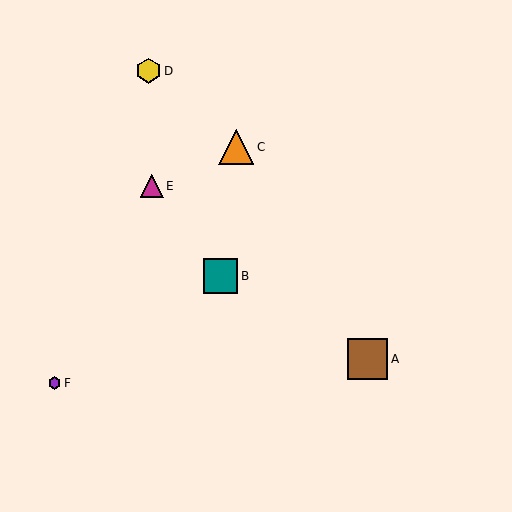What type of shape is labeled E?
Shape E is a magenta triangle.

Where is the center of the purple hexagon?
The center of the purple hexagon is at (54, 383).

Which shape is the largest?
The brown square (labeled A) is the largest.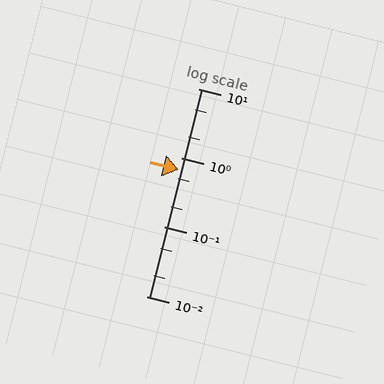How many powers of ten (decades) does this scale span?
The scale spans 3 decades, from 0.01 to 10.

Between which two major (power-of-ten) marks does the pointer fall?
The pointer is between 0.1 and 1.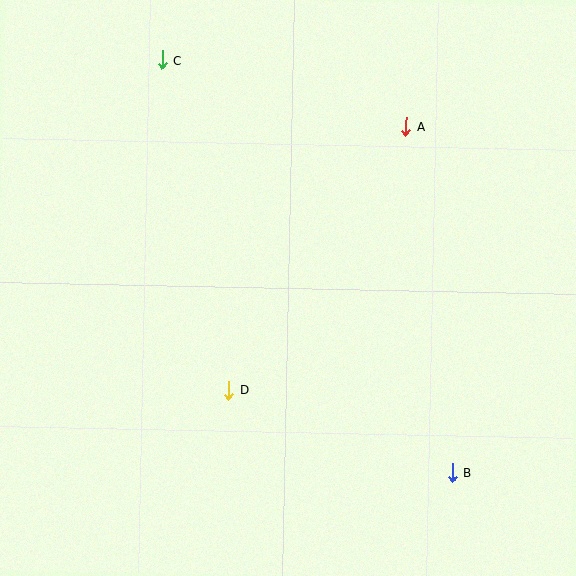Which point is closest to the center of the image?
Point D at (229, 390) is closest to the center.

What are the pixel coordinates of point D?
Point D is at (229, 390).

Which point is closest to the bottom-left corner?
Point D is closest to the bottom-left corner.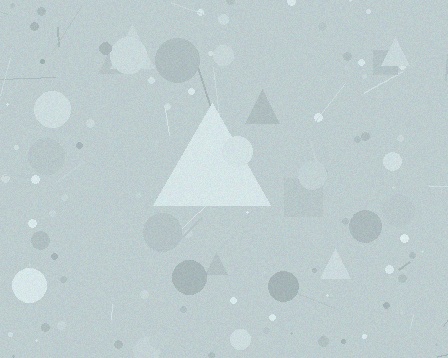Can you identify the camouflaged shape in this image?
The camouflaged shape is a triangle.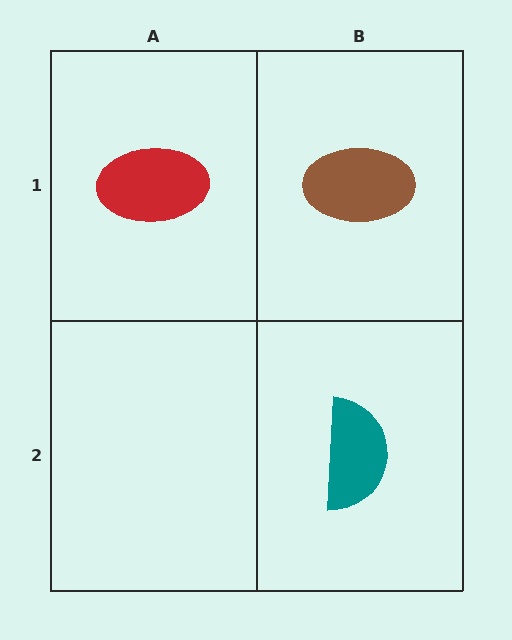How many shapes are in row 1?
2 shapes.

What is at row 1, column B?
A brown ellipse.